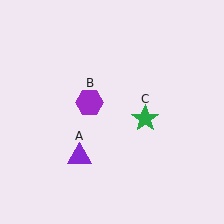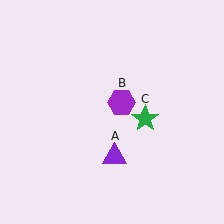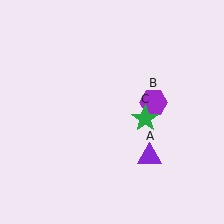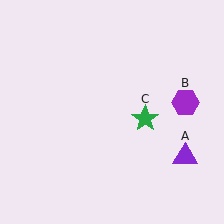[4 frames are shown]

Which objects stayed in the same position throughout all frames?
Green star (object C) remained stationary.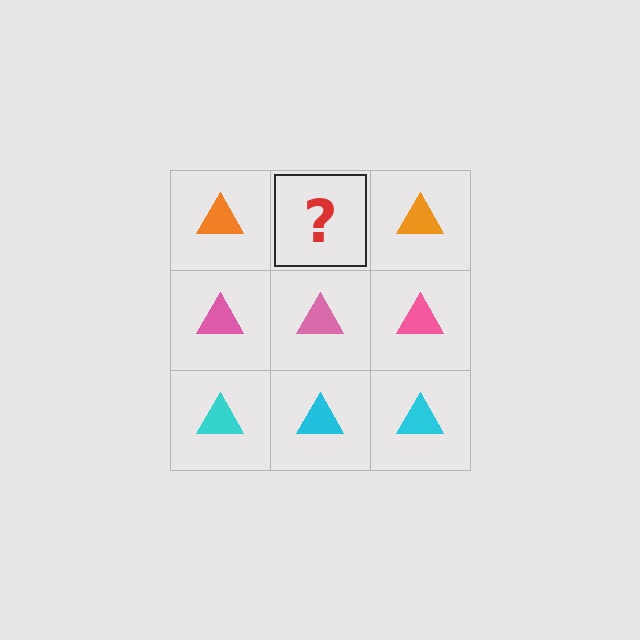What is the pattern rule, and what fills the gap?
The rule is that each row has a consistent color. The gap should be filled with an orange triangle.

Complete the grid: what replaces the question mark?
The question mark should be replaced with an orange triangle.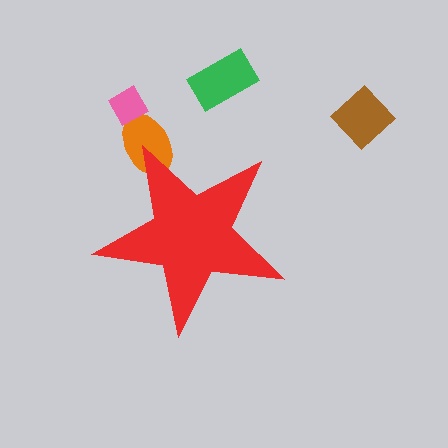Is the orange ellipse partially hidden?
Yes, the orange ellipse is partially hidden behind the red star.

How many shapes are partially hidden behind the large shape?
1 shape is partially hidden.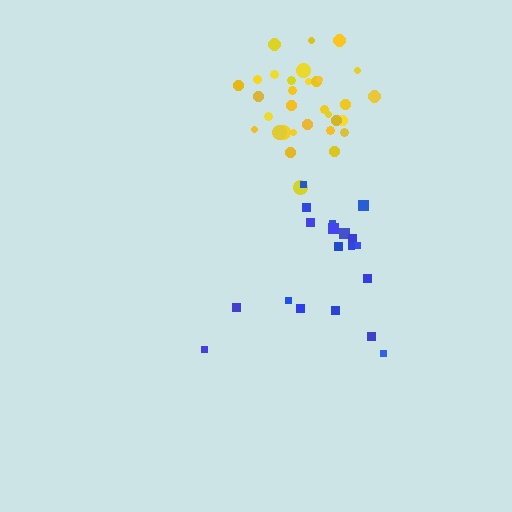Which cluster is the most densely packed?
Yellow.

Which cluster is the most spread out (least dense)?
Blue.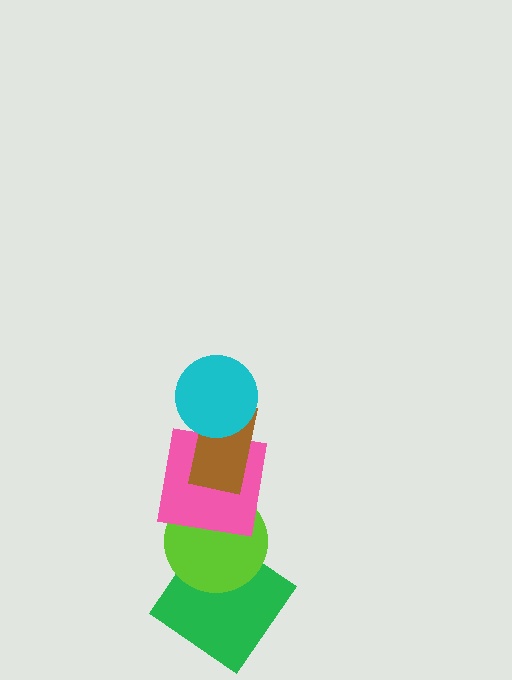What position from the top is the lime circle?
The lime circle is 4th from the top.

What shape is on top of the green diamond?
The lime circle is on top of the green diamond.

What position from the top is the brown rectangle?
The brown rectangle is 2nd from the top.